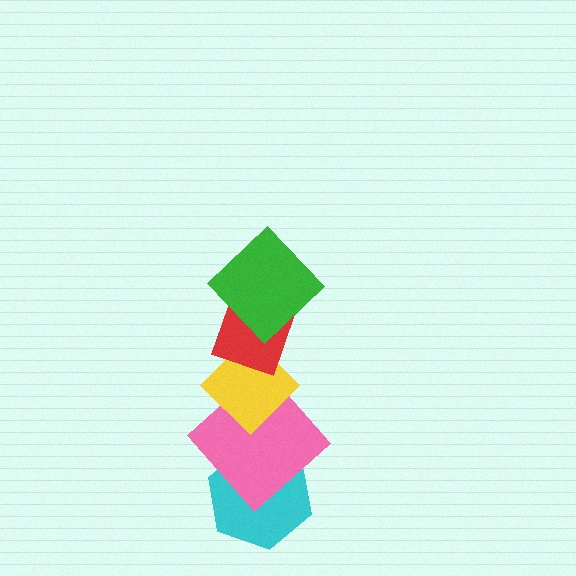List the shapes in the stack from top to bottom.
From top to bottom: the green diamond, the red diamond, the yellow diamond, the pink diamond, the cyan hexagon.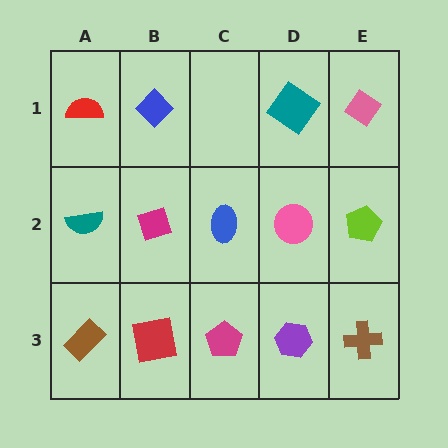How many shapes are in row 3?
5 shapes.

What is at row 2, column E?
A lime pentagon.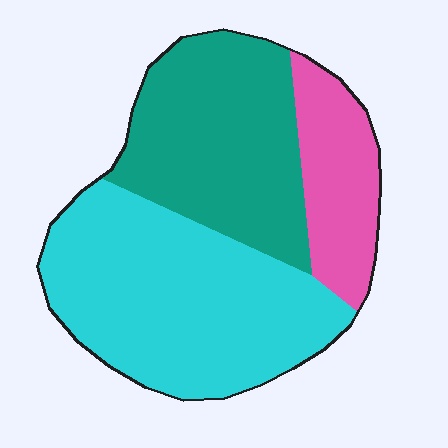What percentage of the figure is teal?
Teal takes up between a third and a half of the figure.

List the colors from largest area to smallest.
From largest to smallest: cyan, teal, pink.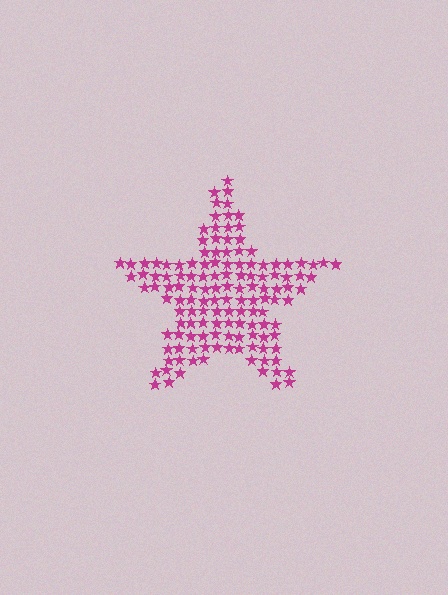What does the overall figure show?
The overall figure shows a star.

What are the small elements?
The small elements are stars.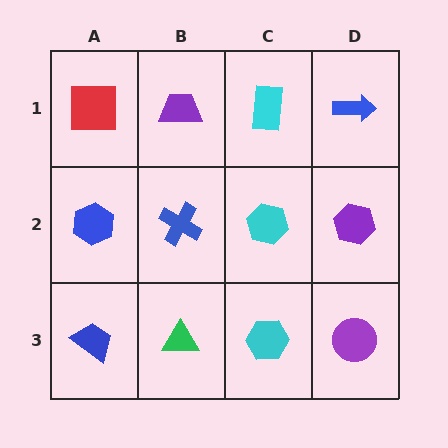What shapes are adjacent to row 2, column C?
A cyan rectangle (row 1, column C), a cyan hexagon (row 3, column C), a blue cross (row 2, column B), a purple hexagon (row 2, column D).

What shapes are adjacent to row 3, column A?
A blue hexagon (row 2, column A), a green triangle (row 3, column B).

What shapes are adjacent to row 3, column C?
A cyan hexagon (row 2, column C), a green triangle (row 3, column B), a purple circle (row 3, column D).